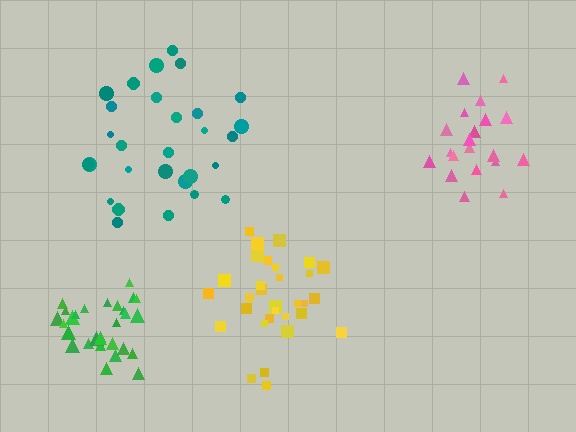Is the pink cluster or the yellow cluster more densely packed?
Yellow.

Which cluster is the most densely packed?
Green.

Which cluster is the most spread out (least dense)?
Teal.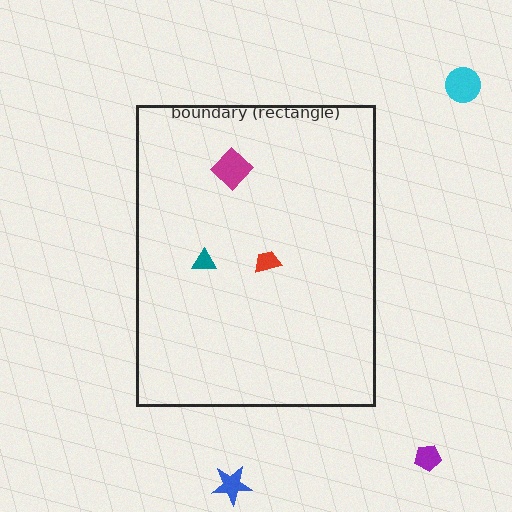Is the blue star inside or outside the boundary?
Outside.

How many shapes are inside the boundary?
3 inside, 3 outside.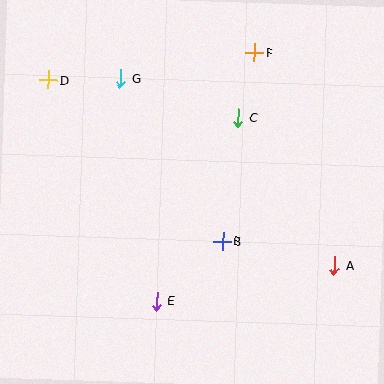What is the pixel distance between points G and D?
The distance between G and D is 72 pixels.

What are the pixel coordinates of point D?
Point D is at (48, 80).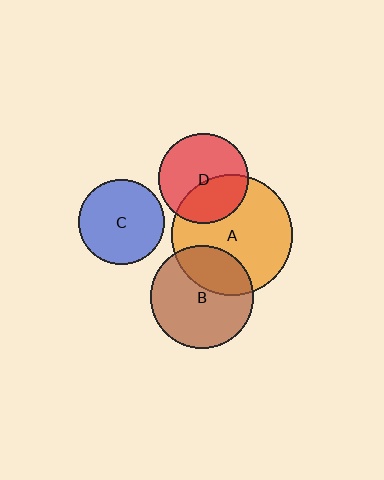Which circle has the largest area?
Circle A (orange).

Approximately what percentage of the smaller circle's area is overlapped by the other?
Approximately 30%.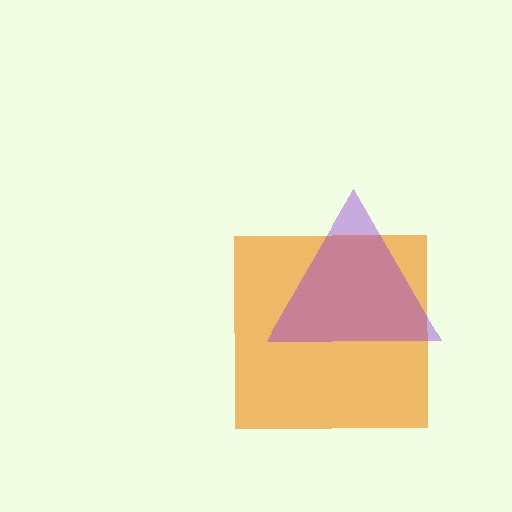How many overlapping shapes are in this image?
There are 2 overlapping shapes in the image.